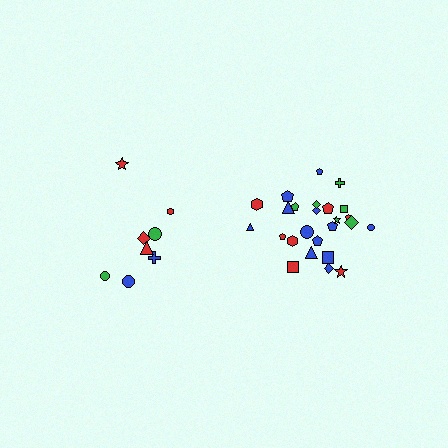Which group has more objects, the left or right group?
The right group.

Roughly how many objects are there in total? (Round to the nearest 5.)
Roughly 35 objects in total.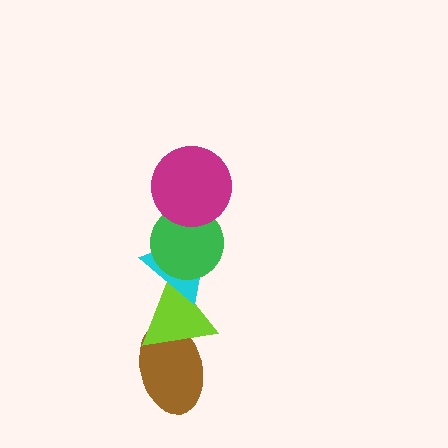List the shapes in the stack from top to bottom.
From top to bottom: the magenta circle, the green circle, the cyan triangle, the lime triangle, the brown ellipse.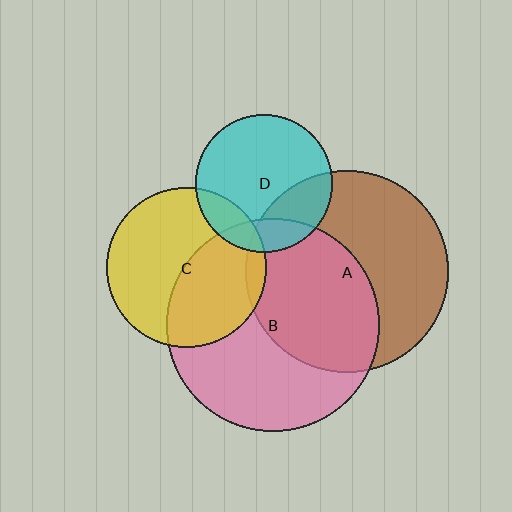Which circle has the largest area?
Circle B (pink).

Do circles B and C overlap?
Yes.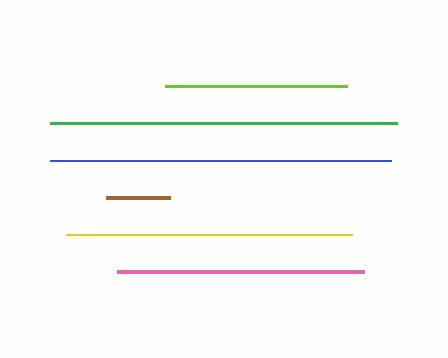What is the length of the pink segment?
The pink segment is approximately 247 pixels long.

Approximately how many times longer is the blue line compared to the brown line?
The blue line is approximately 5.3 times the length of the brown line.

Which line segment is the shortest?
The brown line is the shortest at approximately 64 pixels.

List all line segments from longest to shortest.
From longest to shortest: green, blue, yellow, pink, lime, brown.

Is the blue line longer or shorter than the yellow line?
The blue line is longer than the yellow line.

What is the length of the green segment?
The green segment is approximately 348 pixels long.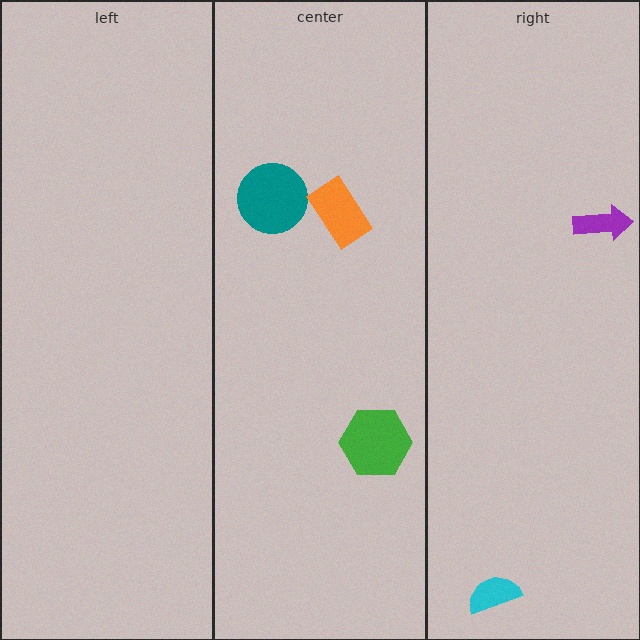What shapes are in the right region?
The cyan semicircle, the purple arrow.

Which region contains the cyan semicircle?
The right region.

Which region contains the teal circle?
The center region.